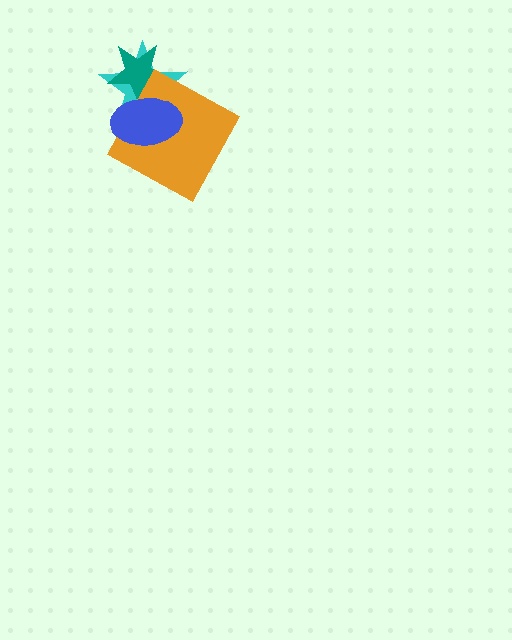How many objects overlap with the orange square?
3 objects overlap with the orange square.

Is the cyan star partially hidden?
Yes, it is partially covered by another shape.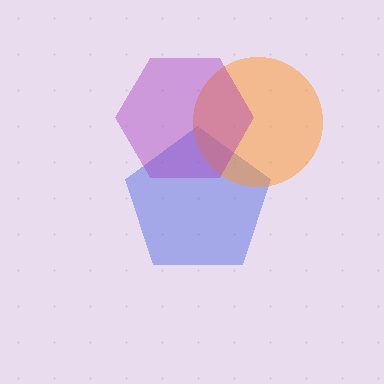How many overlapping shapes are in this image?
There are 3 overlapping shapes in the image.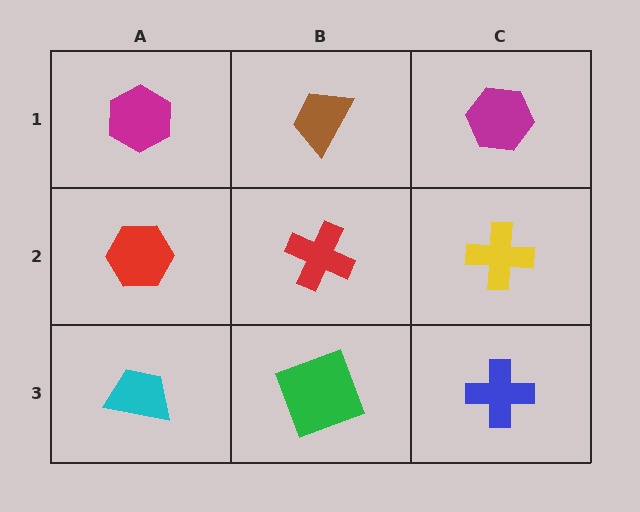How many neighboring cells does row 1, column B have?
3.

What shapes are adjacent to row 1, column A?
A red hexagon (row 2, column A), a brown trapezoid (row 1, column B).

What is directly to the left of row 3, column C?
A green square.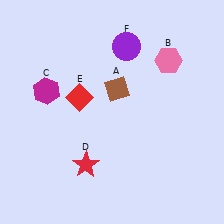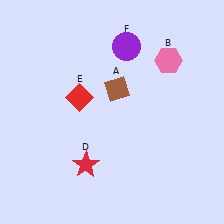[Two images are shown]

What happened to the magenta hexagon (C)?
The magenta hexagon (C) was removed in Image 2. It was in the top-left area of Image 1.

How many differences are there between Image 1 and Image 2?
There is 1 difference between the two images.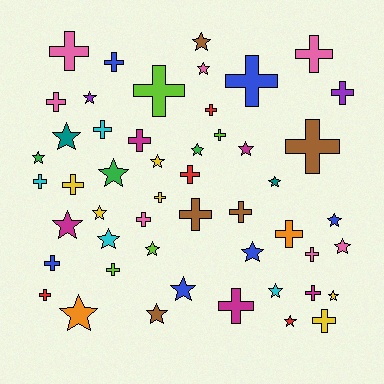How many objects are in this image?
There are 50 objects.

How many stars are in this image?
There are 23 stars.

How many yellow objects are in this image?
There are 6 yellow objects.